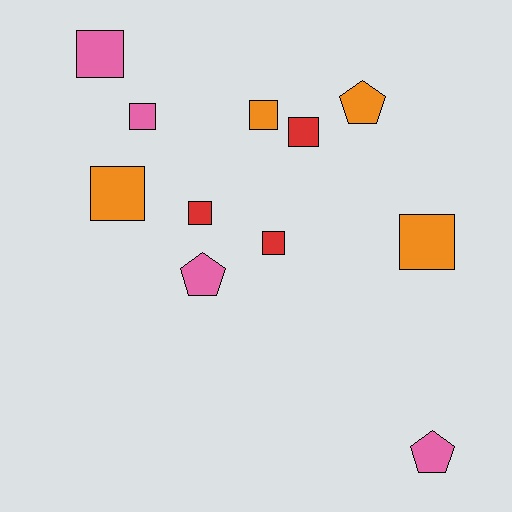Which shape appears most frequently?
Square, with 8 objects.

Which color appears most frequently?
Orange, with 4 objects.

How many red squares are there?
There are 3 red squares.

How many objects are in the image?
There are 11 objects.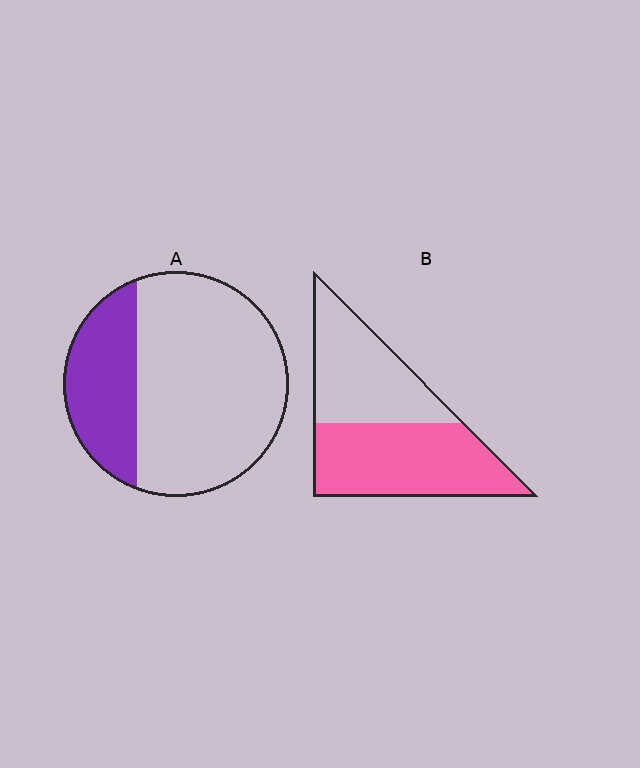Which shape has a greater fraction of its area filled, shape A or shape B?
Shape B.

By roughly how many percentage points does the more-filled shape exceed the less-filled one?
By roughly 25 percentage points (B over A).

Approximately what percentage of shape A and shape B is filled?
A is approximately 30% and B is approximately 55%.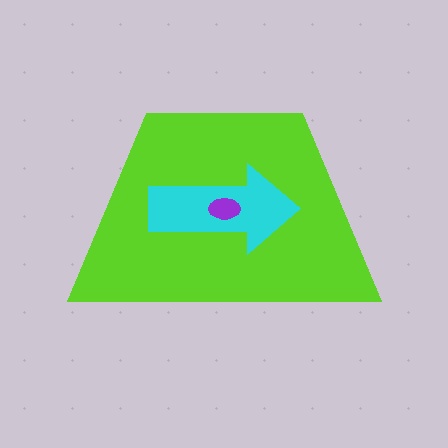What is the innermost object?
The purple ellipse.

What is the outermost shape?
The lime trapezoid.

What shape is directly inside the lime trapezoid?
The cyan arrow.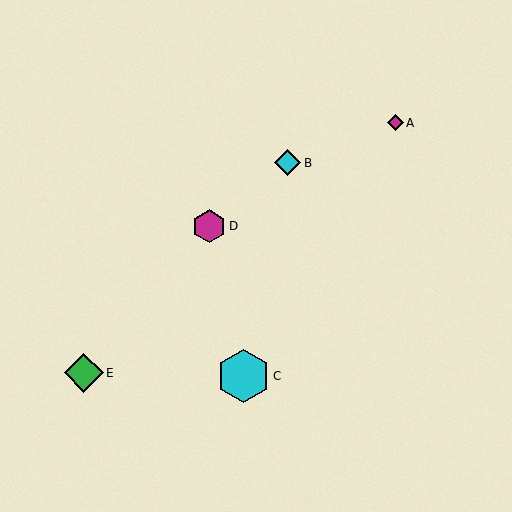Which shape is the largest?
The cyan hexagon (labeled C) is the largest.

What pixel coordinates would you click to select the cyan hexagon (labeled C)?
Click at (243, 376) to select the cyan hexagon C.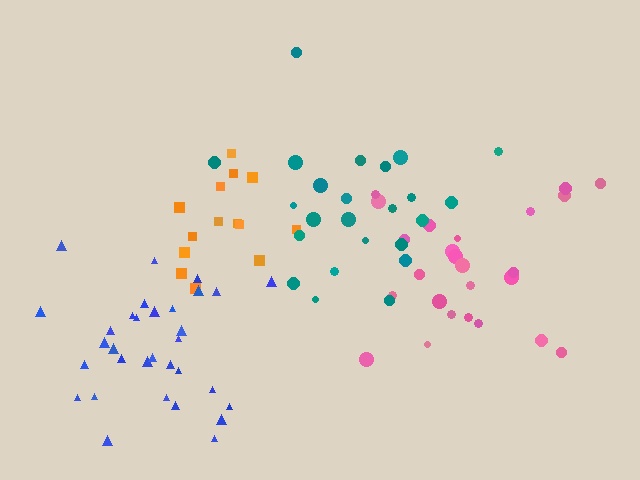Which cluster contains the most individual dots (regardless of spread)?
Blue (32).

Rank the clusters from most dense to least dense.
orange, pink, blue, teal.